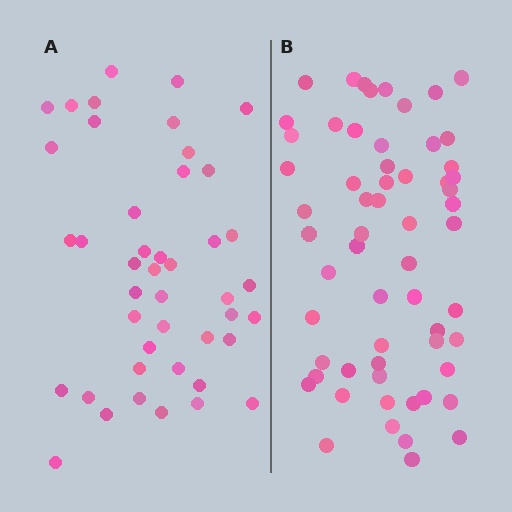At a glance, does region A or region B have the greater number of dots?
Region B (the right region) has more dots.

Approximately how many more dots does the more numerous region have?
Region B has approximately 15 more dots than region A.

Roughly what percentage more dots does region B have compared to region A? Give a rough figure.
About 35% more.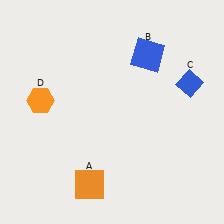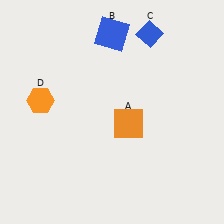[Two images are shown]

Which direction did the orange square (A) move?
The orange square (A) moved up.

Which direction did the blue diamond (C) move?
The blue diamond (C) moved up.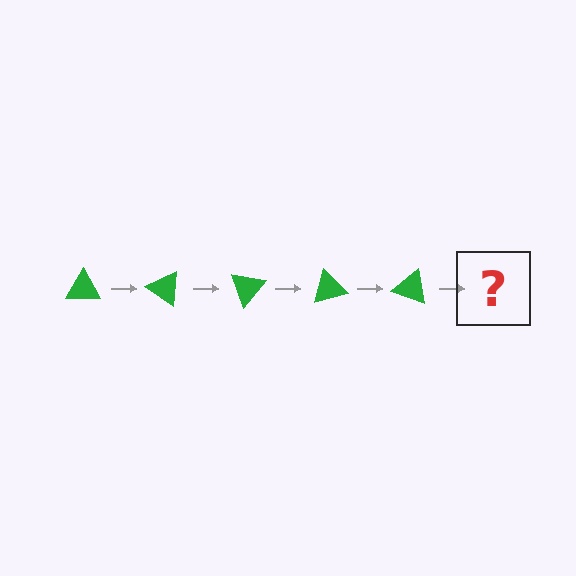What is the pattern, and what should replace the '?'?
The pattern is that the triangle rotates 35 degrees each step. The '?' should be a green triangle rotated 175 degrees.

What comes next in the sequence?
The next element should be a green triangle rotated 175 degrees.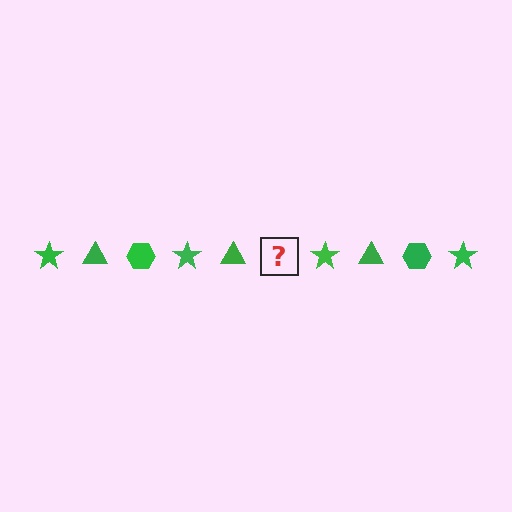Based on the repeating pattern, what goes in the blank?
The blank should be a green hexagon.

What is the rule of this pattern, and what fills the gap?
The rule is that the pattern cycles through star, triangle, hexagon shapes in green. The gap should be filled with a green hexagon.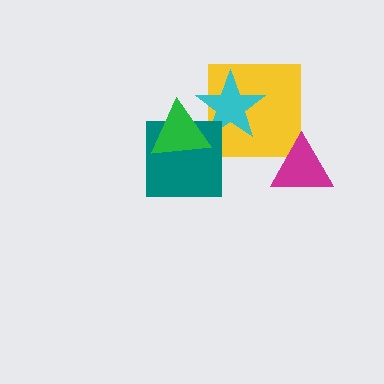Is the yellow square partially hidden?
Yes, it is partially covered by another shape.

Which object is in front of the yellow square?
The cyan star is in front of the yellow square.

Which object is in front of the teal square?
The green triangle is in front of the teal square.